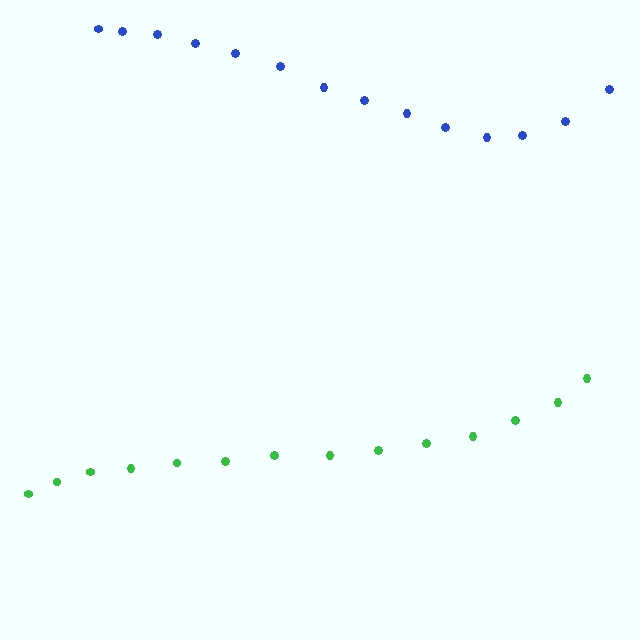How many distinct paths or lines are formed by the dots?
There are 2 distinct paths.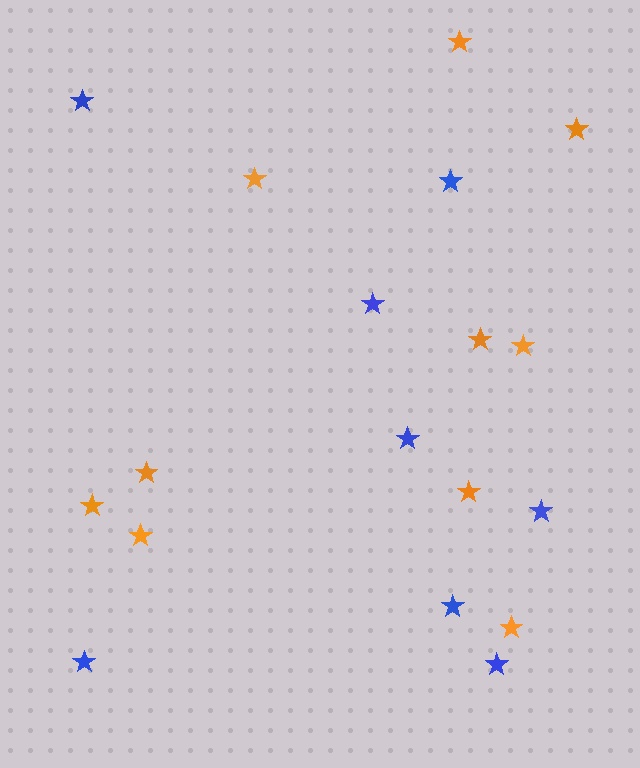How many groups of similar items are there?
There are 2 groups: one group of blue stars (8) and one group of orange stars (10).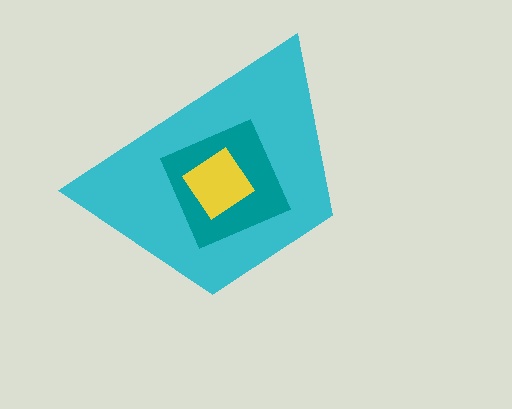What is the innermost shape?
The yellow diamond.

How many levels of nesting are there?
3.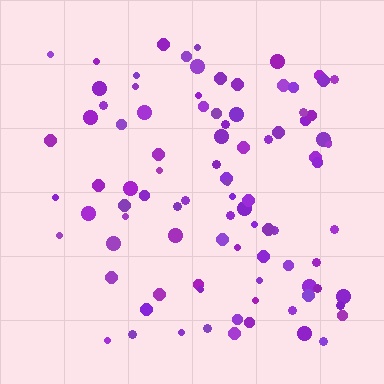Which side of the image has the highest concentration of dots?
The right.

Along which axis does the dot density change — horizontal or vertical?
Horizontal.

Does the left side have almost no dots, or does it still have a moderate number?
Still a moderate number, just noticeably fewer than the right.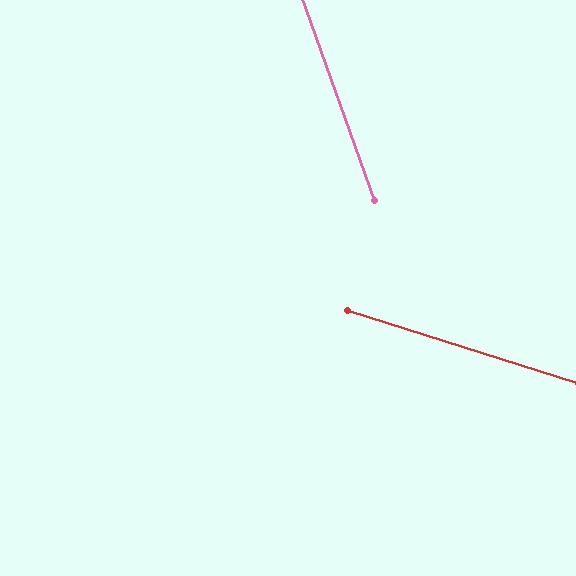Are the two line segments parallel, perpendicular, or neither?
Neither parallel nor perpendicular — they differ by about 53°.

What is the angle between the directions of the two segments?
Approximately 53 degrees.